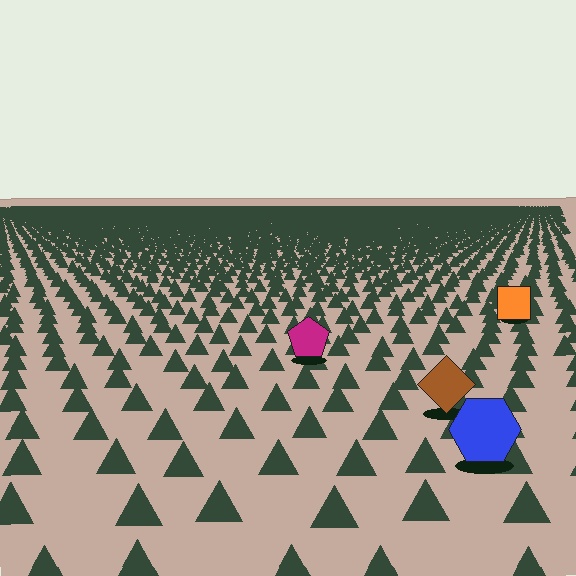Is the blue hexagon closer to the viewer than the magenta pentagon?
Yes. The blue hexagon is closer — you can tell from the texture gradient: the ground texture is coarser near it.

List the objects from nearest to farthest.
From nearest to farthest: the blue hexagon, the brown diamond, the magenta pentagon, the orange square.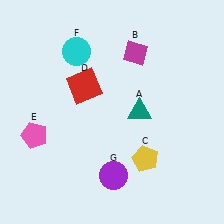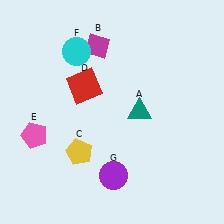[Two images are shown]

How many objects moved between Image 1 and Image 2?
2 objects moved between the two images.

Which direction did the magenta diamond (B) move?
The magenta diamond (B) moved left.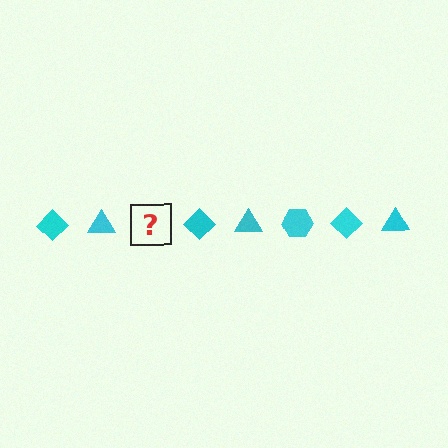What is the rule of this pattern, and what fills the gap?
The rule is that the pattern cycles through diamond, triangle, hexagon shapes in cyan. The gap should be filled with a cyan hexagon.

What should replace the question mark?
The question mark should be replaced with a cyan hexagon.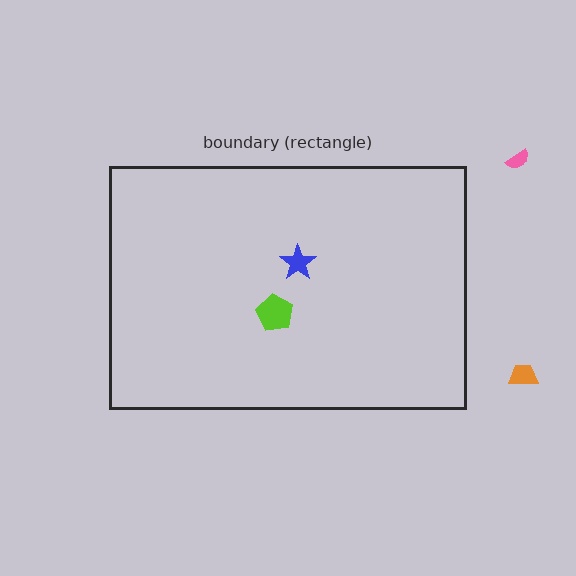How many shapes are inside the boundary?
2 inside, 2 outside.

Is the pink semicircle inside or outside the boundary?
Outside.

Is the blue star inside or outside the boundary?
Inside.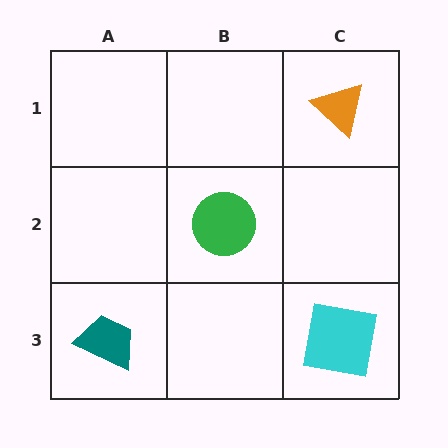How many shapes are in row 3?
2 shapes.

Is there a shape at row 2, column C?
No, that cell is empty.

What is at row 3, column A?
A teal trapezoid.